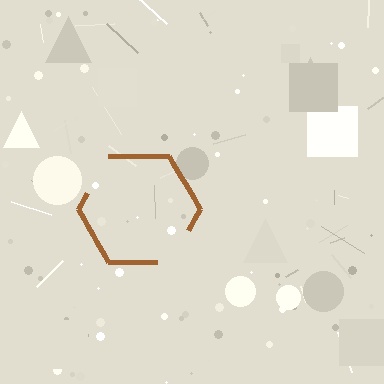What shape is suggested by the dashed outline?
The dashed outline suggests a hexagon.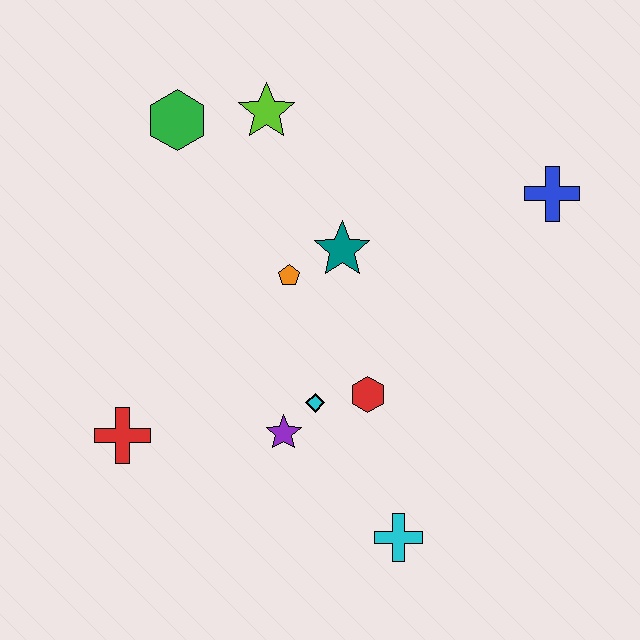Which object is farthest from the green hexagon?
The cyan cross is farthest from the green hexagon.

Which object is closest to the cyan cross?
The red hexagon is closest to the cyan cross.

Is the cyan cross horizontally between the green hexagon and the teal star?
No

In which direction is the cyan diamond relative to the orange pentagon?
The cyan diamond is below the orange pentagon.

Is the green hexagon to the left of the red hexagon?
Yes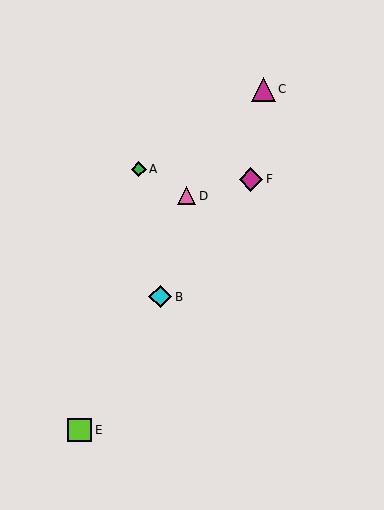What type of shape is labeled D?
Shape D is a pink triangle.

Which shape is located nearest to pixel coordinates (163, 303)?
The cyan diamond (labeled B) at (160, 297) is nearest to that location.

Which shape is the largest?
The magenta triangle (labeled C) is the largest.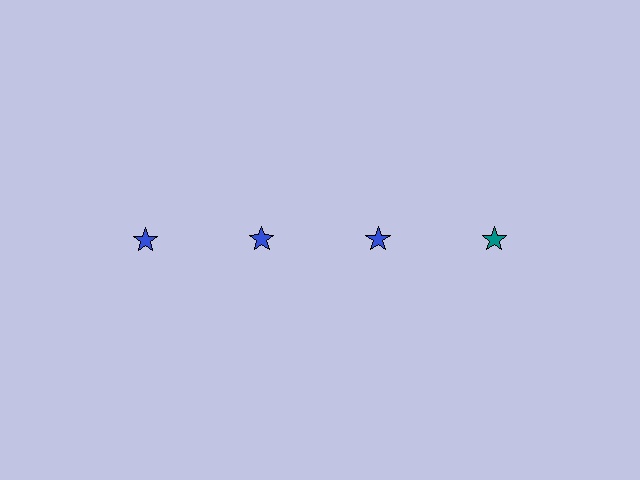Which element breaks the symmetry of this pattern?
The teal star in the top row, second from right column breaks the symmetry. All other shapes are blue stars.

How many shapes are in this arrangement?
There are 4 shapes arranged in a grid pattern.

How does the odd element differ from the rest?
It has a different color: teal instead of blue.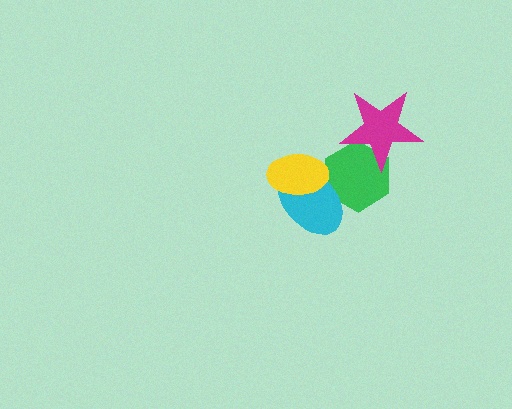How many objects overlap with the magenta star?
1 object overlaps with the magenta star.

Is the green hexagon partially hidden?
Yes, it is partially covered by another shape.